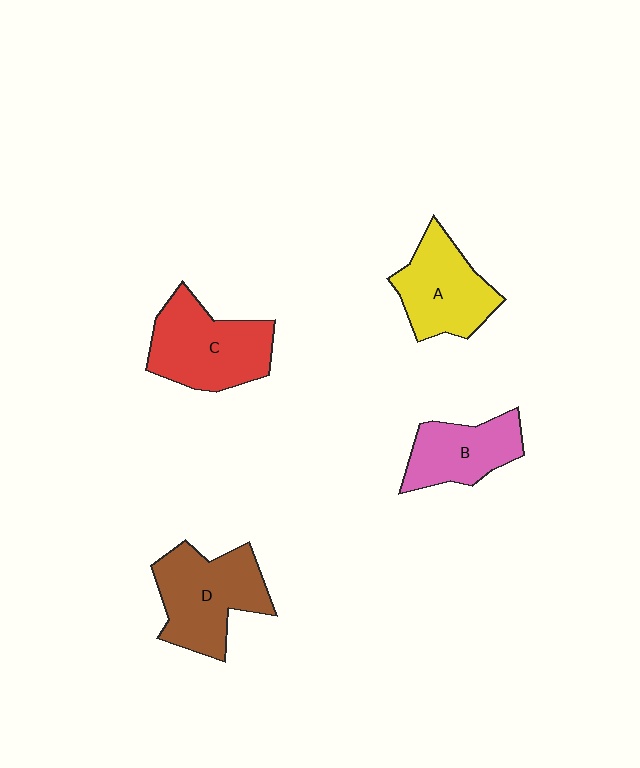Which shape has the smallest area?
Shape B (pink).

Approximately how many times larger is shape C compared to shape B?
Approximately 1.4 times.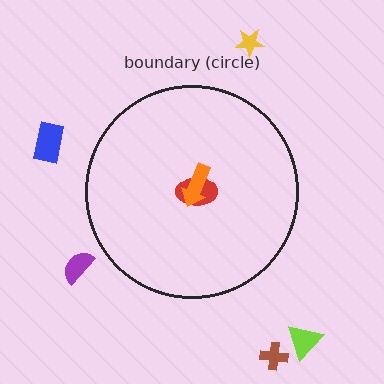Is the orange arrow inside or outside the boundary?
Inside.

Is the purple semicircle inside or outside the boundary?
Outside.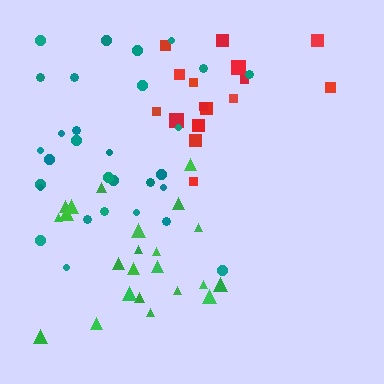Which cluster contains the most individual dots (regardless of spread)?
Teal (30).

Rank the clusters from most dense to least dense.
teal, red, green.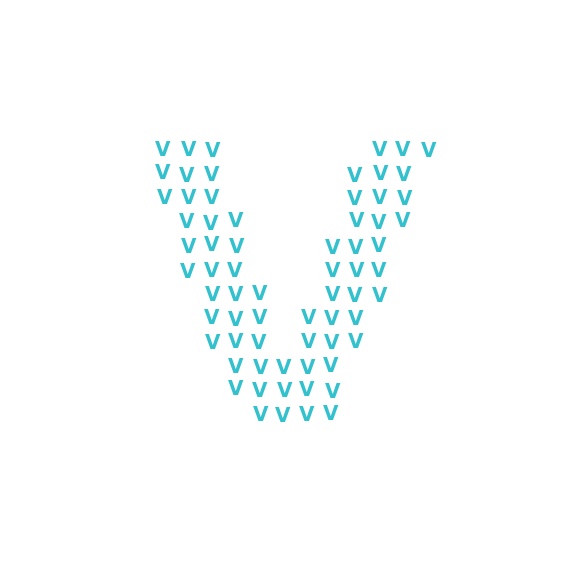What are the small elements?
The small elements are letter V's.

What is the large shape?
The large shape is the letter V.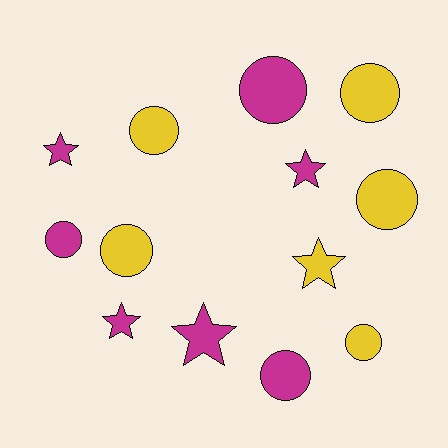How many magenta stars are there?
There are 4 magenta stars.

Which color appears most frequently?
Magenta, with 7 objects.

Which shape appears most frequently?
Circle, with 8 objects.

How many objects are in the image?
There are 13 objects.